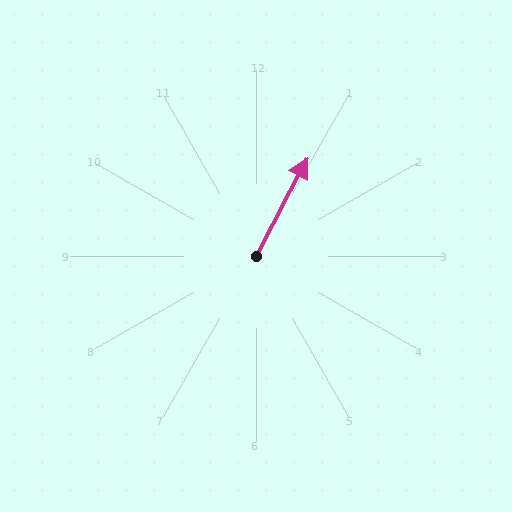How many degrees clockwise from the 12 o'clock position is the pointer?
Approximately 27 degrees.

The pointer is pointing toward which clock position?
Roughly 1 o'clock.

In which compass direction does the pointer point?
Northeast.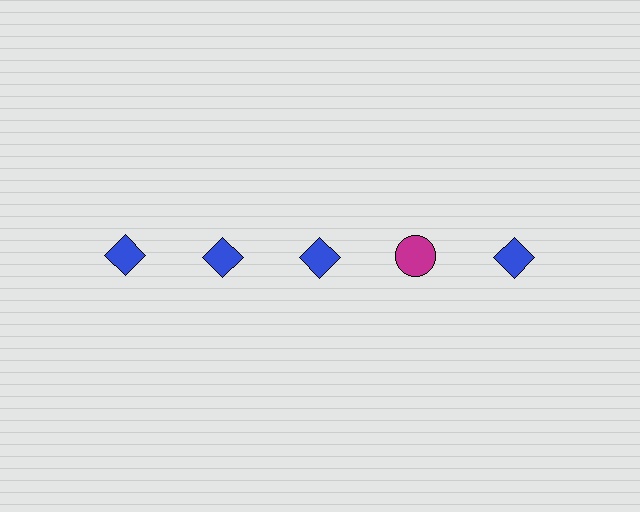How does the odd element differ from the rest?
It differs in both color (magenta instead of blue) and shape (circle instead of diamond).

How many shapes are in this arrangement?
There are 5 shapes arranged in a grid pattern.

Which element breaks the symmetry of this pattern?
The magenta circle in the top row, second from right column breaks the symmetry. All other shapes are blue diamonds.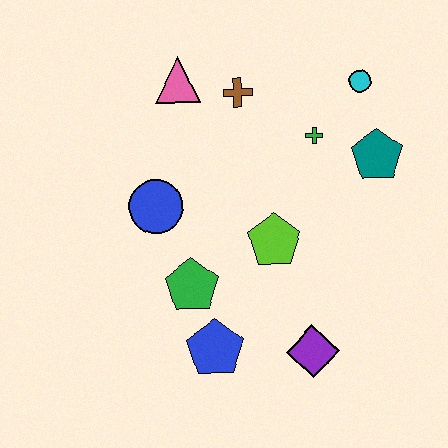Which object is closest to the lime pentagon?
The green pentagon is closest to the lime pentagon.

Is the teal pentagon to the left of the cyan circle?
No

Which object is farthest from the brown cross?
The purple diamond is farthest from the brown cross.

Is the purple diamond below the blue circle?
Yes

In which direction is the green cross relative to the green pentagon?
The green cross is above the green pentagon.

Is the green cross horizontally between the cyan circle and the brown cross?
Yes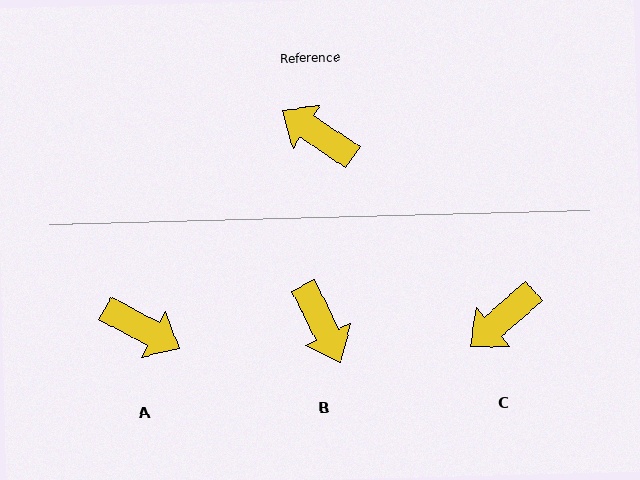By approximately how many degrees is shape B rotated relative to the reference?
Approximately 149 degrees counter-clockwise.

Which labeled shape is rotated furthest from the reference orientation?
A, about 175 degrees away.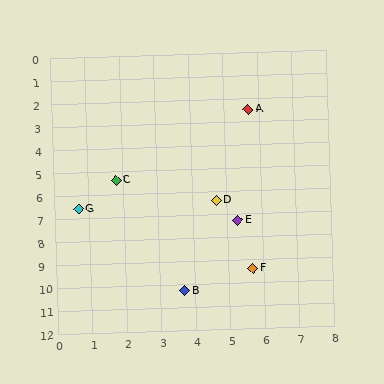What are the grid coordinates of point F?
Point F is at approximately (5.7, 9.4).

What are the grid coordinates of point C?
Point C is at approximately (1.8, 5.4).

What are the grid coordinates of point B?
Point B is at approximately (3.7, 10.3).